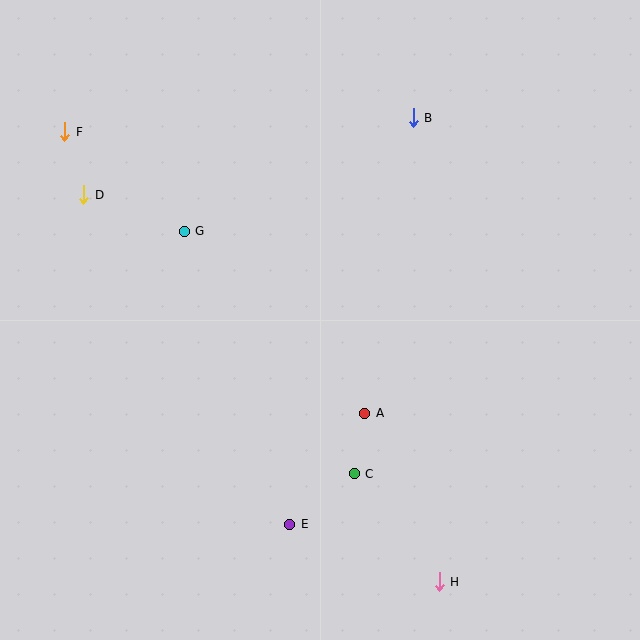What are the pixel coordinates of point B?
Point B is at (413, 118).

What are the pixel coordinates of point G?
Point G is at (184, 231).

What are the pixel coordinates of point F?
Point F is at (65, 132).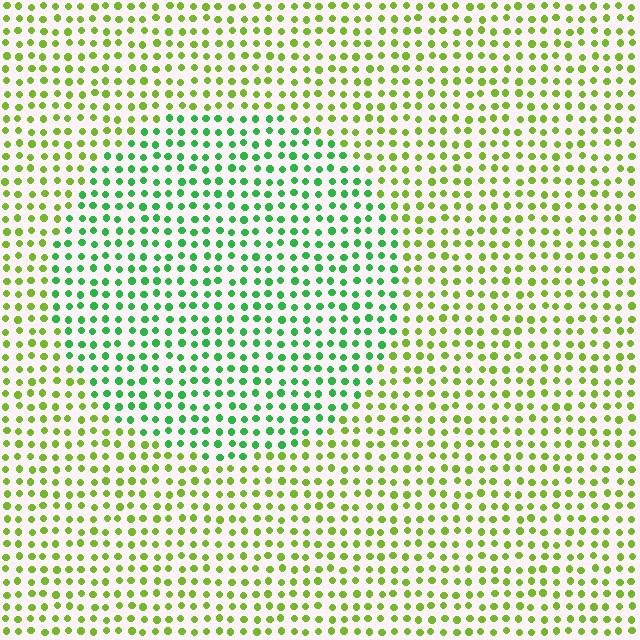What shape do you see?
I see a circle.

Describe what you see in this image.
The image is filled with small lime elements in a uniform arrangement. A circle-shaped region is visible where the elements are tinted to a slightly different hue, forming a subtle color boundary.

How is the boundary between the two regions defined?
The boundary is defined purely by a slight shift in hue (about 41 degrees). Spacing, size, and orientation are identical on both sides.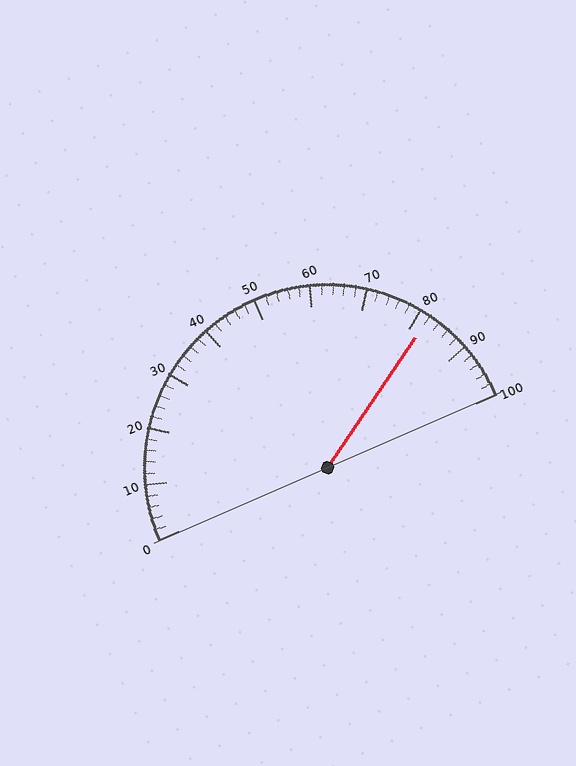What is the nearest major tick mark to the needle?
The nearest major tick mark is 80.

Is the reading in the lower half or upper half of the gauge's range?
The reading is in the upper half of the range (0 to 100).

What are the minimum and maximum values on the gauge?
The gauge ranges from 0 to 100.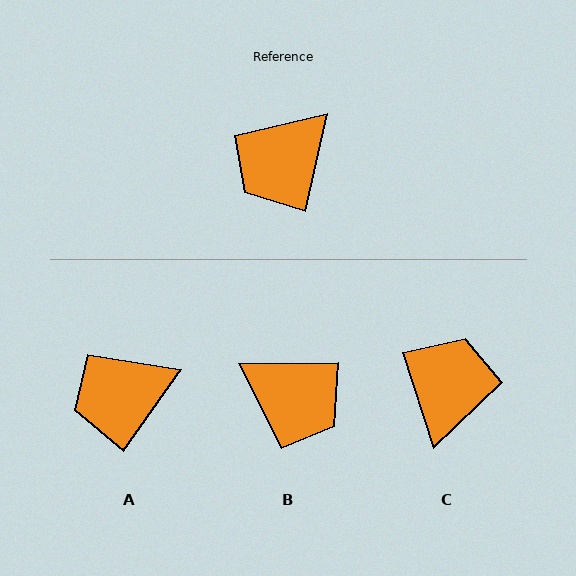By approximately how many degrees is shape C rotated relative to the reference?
Approximately 150 degrees clockwise.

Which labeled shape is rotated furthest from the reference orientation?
C, about 150 degrees away.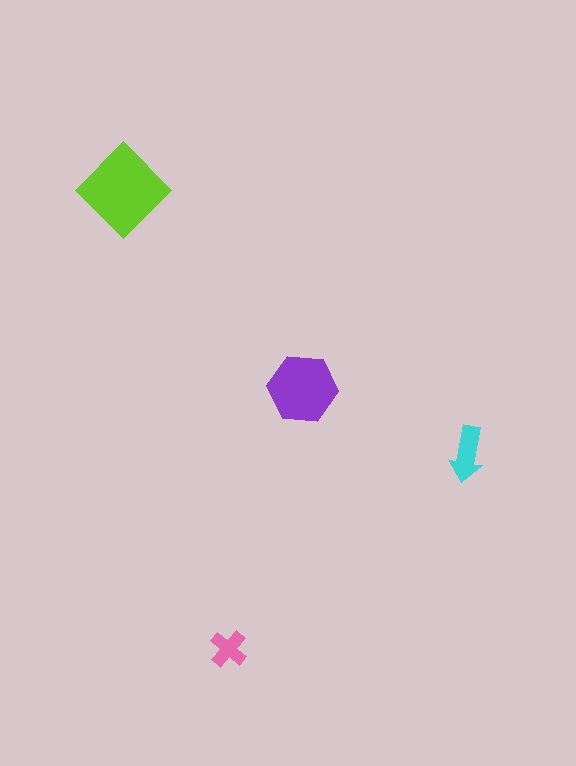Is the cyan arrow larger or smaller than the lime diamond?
Smaller.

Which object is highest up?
The lime diamond is topmost.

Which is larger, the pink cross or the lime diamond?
The lime diamond.